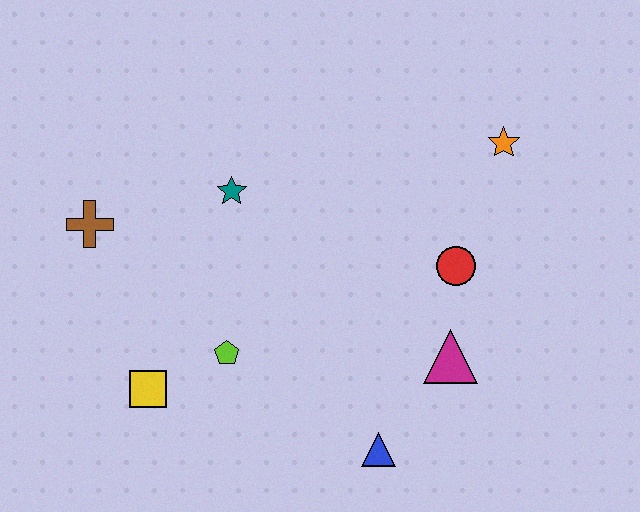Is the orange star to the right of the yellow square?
Yes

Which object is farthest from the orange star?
The yellow square is farthest from the orange star.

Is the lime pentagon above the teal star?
No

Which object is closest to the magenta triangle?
The red circle is closest to the magenta triangle.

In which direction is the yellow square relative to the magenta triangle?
The yellow square is to the left of the magenta triangle.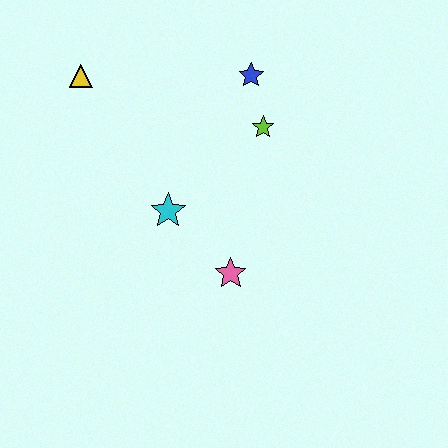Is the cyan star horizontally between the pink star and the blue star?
No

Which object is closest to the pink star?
The cyan star is closest to the pink star.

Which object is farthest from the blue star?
The pink star is farthest from the blue star.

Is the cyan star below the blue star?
Yes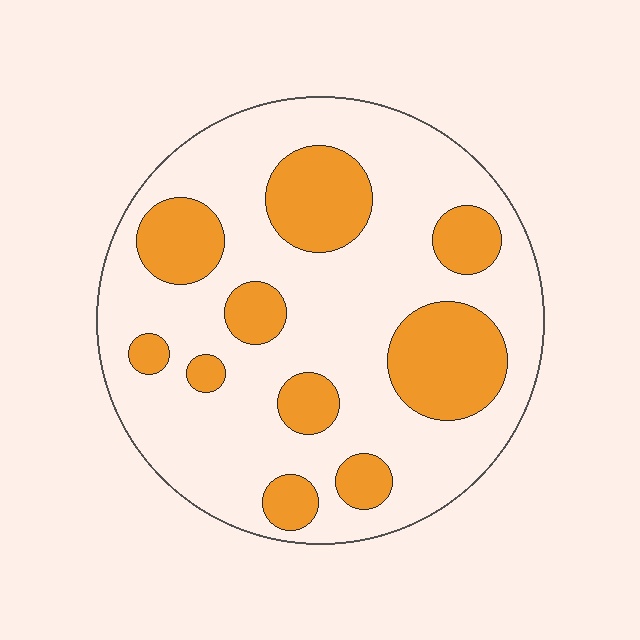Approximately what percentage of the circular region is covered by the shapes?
Approximately 30%.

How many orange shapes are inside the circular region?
10.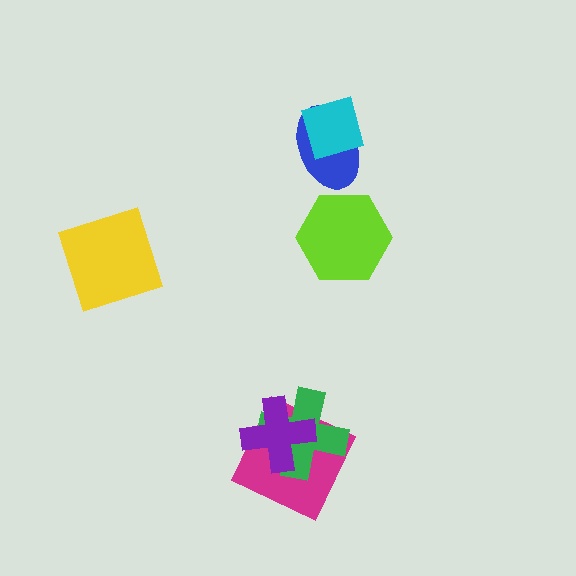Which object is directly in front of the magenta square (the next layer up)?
The green cross is directly in front of the magenta square.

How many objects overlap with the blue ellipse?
1 object overlaps with the blue ellipse.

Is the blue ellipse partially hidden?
Yes, it is partially covered by another shape.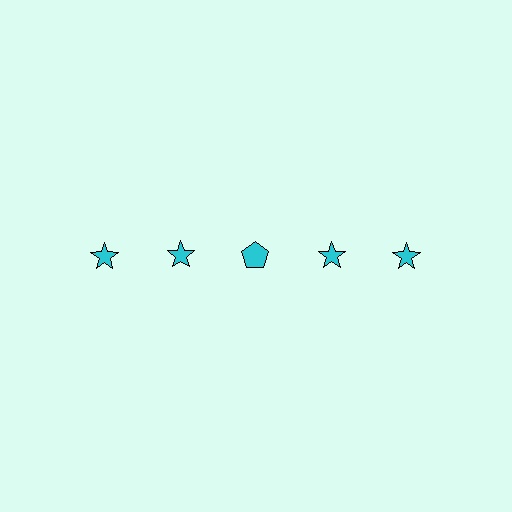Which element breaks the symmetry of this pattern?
The cyan pentagon in the top row, center column breaks the symmetry. All other shapes are cyan stars.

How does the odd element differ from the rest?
It has a different shape: pentagon instead of star.